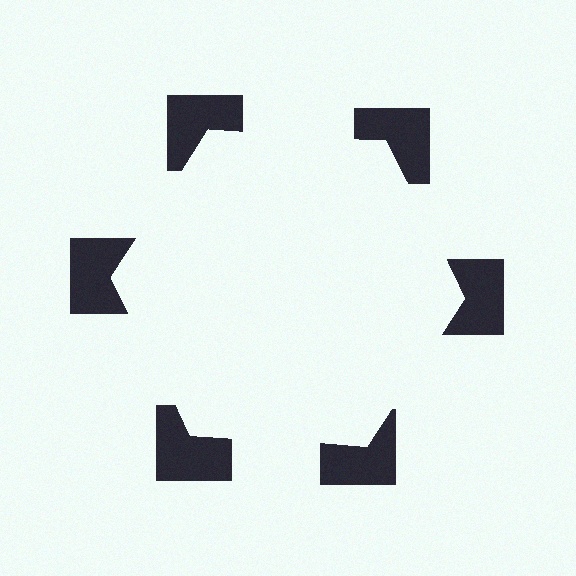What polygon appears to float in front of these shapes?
An illusory hexagon — its edges are inferred from the aligned wedge cuts in the notched squares, not physically drawn.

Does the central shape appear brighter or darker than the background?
It typically appears slightly brighter than the background, even though no actual brightness change is drawn.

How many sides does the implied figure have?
6 sides.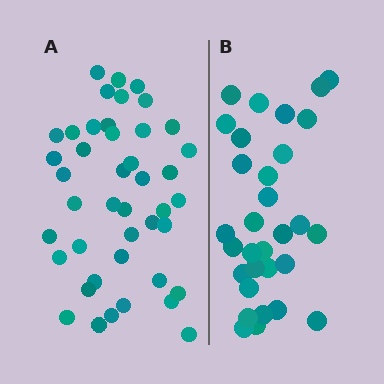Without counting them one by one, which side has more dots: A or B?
Region A (the left region) has more dots.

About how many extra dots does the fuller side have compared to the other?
Region A has roughly 12 or so more dots than region B.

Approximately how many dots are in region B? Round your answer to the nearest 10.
About 30 dots. (The exact count is 31, which rounds to 30.)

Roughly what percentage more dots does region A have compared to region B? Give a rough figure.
About 40% more.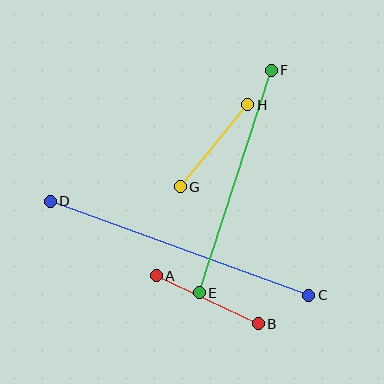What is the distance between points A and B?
The distance is approximately 113 pixels.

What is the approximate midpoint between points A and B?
The midpoint is at approximately (207, 300) pixels.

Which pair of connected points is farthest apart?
Points C and D are farthest apart.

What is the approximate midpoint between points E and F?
The midpoint is at approximately (235, 182) pixels.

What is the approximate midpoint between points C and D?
The midpoint is at approximately (179, 248) pixels.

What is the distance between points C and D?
The distance is approximately 275 pixels.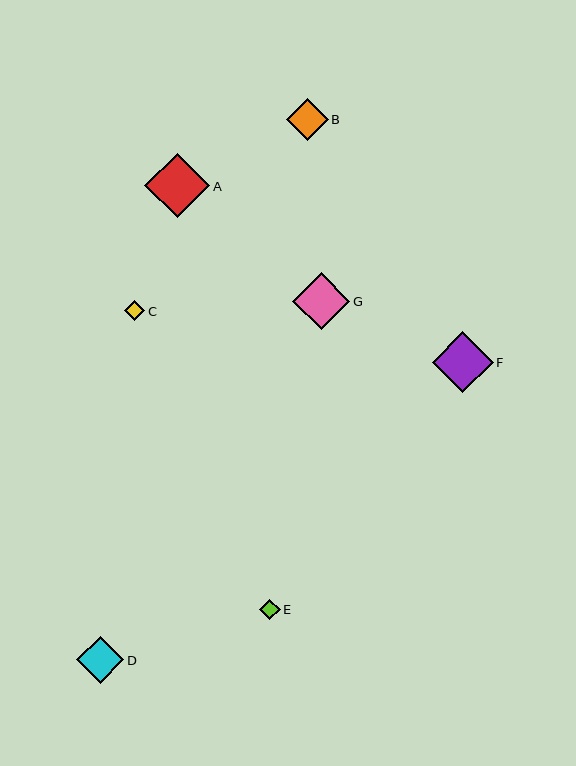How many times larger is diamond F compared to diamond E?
Diamond F is approximately 3.0 times the size of diamond E.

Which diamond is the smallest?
Diamond E is the smallest with a size of approximately 20 pixels.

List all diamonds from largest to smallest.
From largest to smallest: A, F, G, D, B, C, E.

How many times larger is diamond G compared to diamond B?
Diamond G is approximately 1.4 times the size of diamond B.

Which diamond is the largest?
Diamond A is the largest with a size of approximately 65 pixels.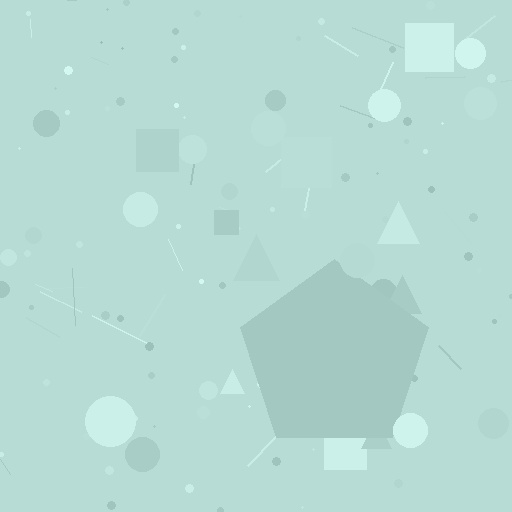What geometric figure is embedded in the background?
A pentagon is embedded in the background.